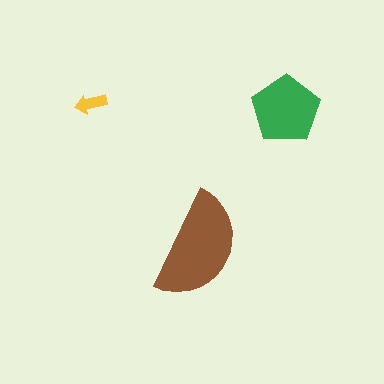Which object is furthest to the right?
The green pentagon is rightmost.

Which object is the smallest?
The yellow arrow.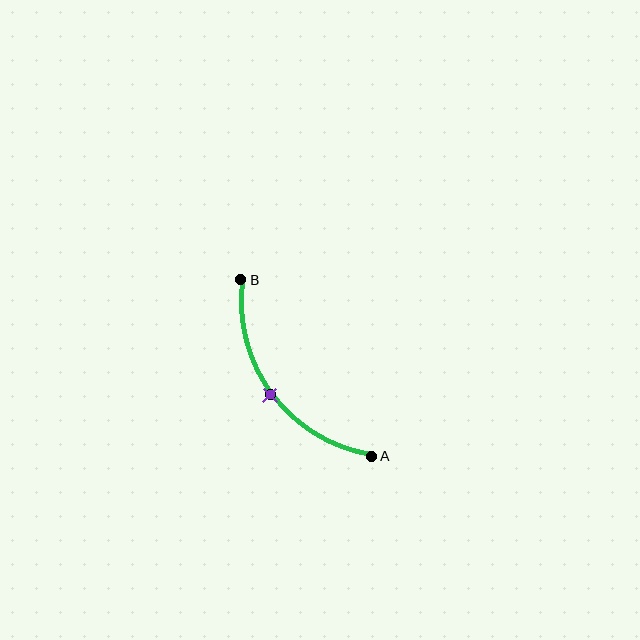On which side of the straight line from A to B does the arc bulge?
The arc bulges below and to the left of the straight line connecting A and B.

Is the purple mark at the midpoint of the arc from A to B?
Yes. The purple mark lies on the arc at equal arc-length from both A and B — it is the arc midpoint.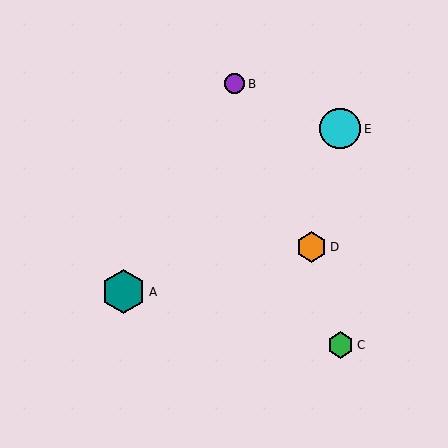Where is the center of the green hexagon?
The center of the green hexagon is at (340, 345).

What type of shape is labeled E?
Shape E is a cyan circle.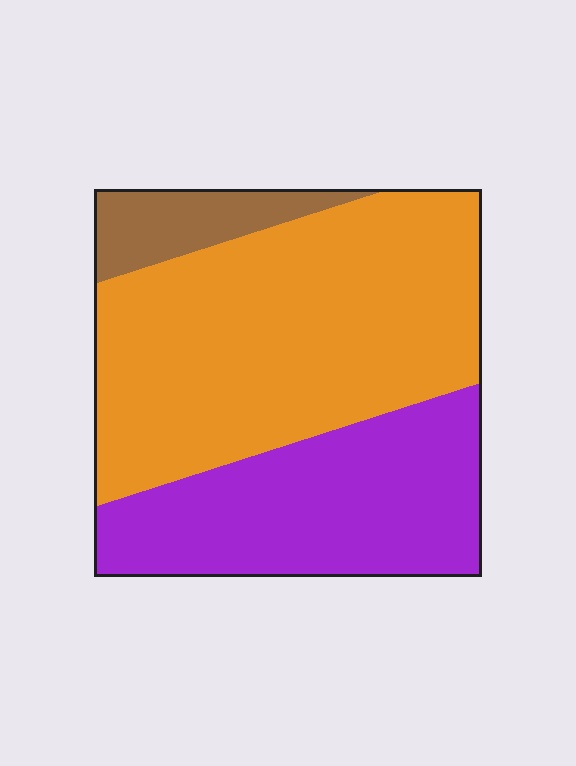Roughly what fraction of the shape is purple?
Purple takes up about one third (1/3) of the shape.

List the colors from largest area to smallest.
From largest to smallest: orange, purple, brown.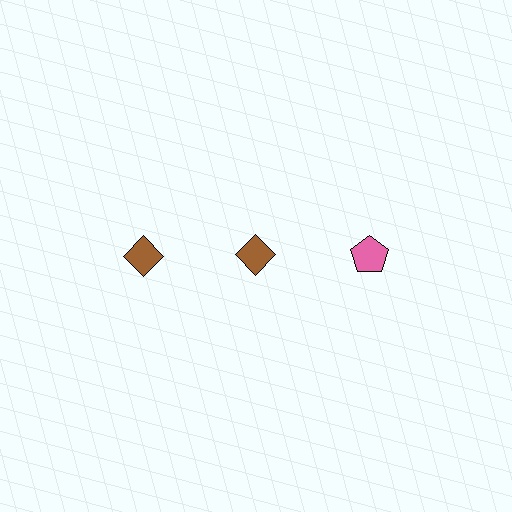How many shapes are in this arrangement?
There are 3 shapes arranged in a grid pattern.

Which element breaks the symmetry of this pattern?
The pink pentagon in the top row, center column breaks the symmetry. All other shapes are brown diamonds.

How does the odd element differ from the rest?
It differs in both color (pink instead of brown) and shape (pentagon instead of diamond).